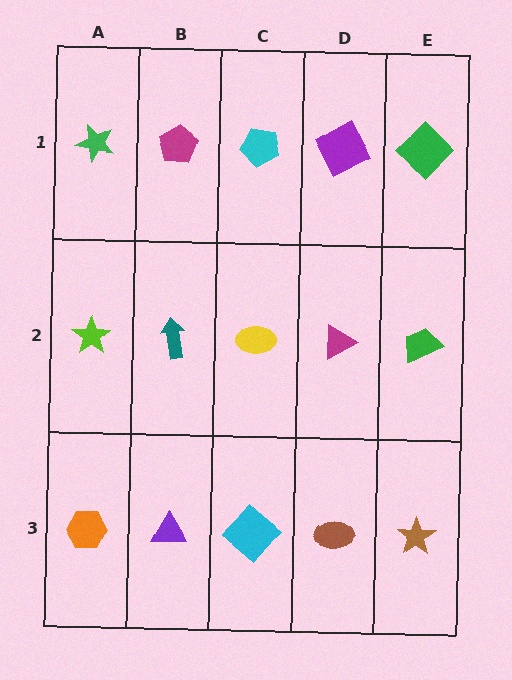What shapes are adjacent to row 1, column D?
A magenta triangle (row 2, column D), a cyan pentagon (row 1, column C), a green diamond (row 1, column E).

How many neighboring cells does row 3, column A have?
2.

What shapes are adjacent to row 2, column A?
A green star (row 1, column A), an orange hexagon (row 3, column A), a teal arrow (row 2, column B).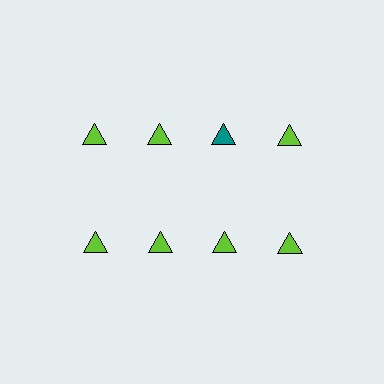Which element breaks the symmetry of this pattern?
The teal triangle in the top row, center column breaks the symmetry. All other shapes are lime triangles.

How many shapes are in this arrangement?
There are 8 shapes arranged in a grid pattern.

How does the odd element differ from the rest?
It has a different color: teal instead of lime.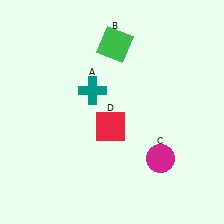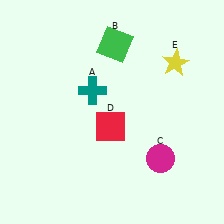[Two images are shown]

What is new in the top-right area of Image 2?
A yellow star (E) was added in the top-right area of Image 2.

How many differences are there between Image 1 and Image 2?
There is 1 difference between the two images.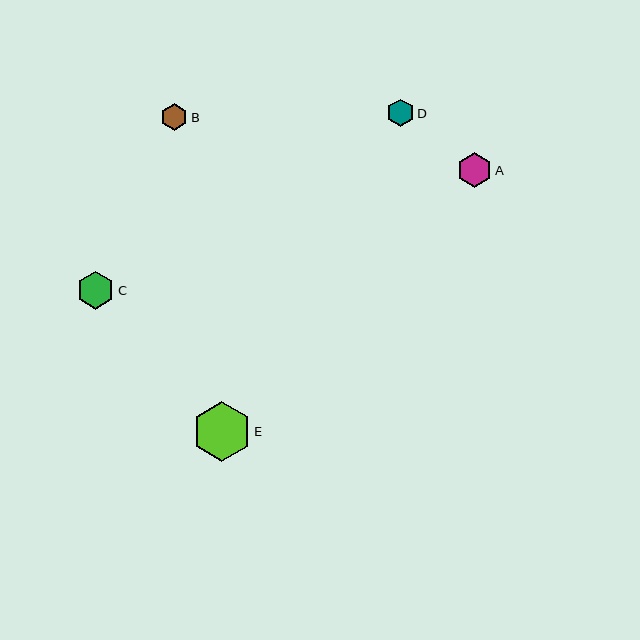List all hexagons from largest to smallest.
From largest to smallest: E, C, A, D, B.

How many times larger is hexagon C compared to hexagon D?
Hexagon C is approximately 1.4 times the size of hexagon D.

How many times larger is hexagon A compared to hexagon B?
Hexagon A is approximately 1.3 times the size of hexagon B.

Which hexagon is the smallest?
Hexagon B is the smallest with a size of approximately 27 pixels.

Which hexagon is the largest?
Hexagon E is the largest with a size of approximately 59 pixels.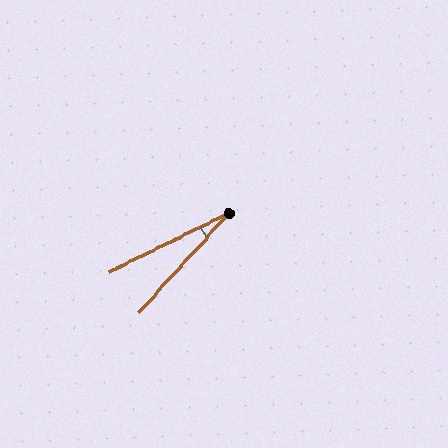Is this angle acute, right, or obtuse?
It is acute.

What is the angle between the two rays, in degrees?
Approximately 21 degrees.